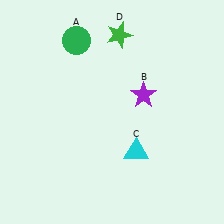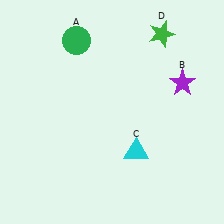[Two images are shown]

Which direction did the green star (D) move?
The green star (D) moved right.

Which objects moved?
The objects that moved are: the purple star (B), the green star (D).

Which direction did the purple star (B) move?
The purple star (B) moved right.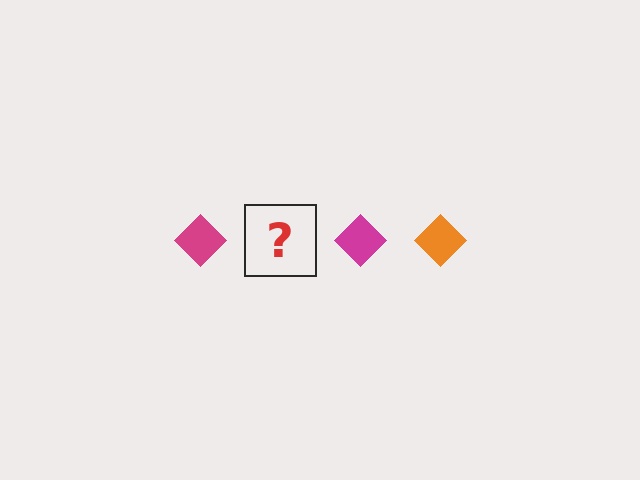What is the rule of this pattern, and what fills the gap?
The rule is that the pattern cycles through magenta, orange diamonds. The gap should be filled with an orange diamond.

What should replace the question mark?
The question mark should be replaced with an orange diamond.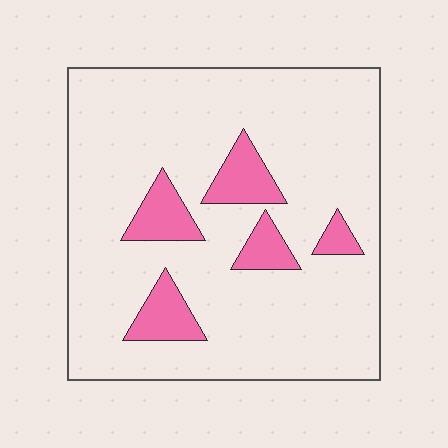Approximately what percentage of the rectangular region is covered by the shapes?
Approximately 15%.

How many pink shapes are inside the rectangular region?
5.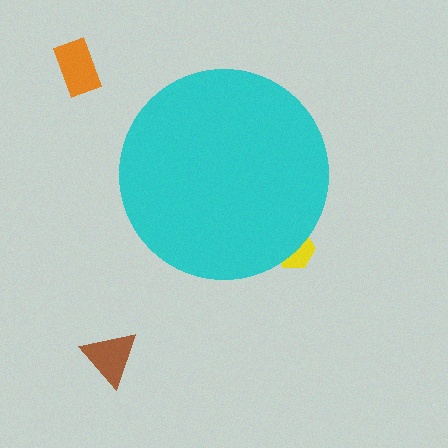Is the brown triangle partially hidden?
No, the brown triangle is fully visible.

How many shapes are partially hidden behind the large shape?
1 shape is partially hidden.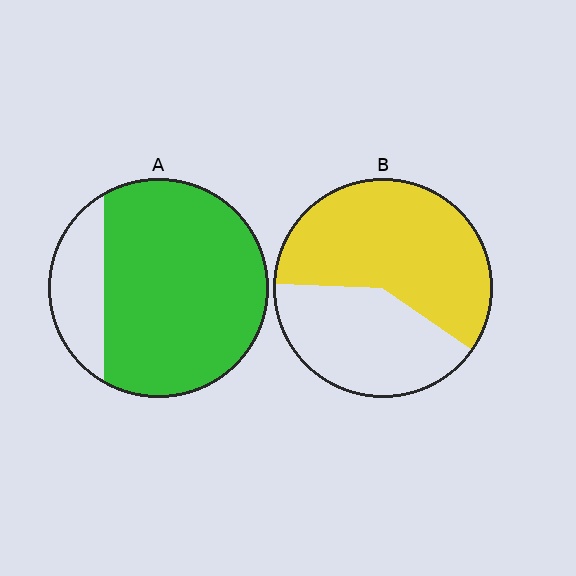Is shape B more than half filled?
Yes.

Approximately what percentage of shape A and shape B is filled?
A is approximately 80% and B is approximately 60%.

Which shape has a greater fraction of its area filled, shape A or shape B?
Shape A.